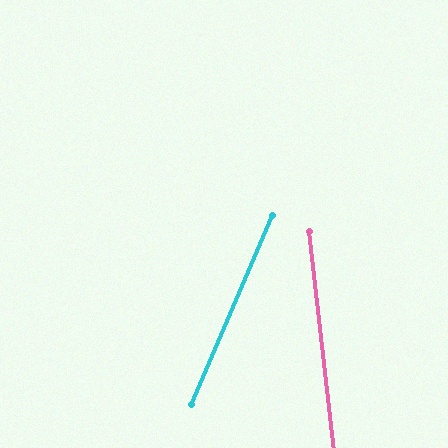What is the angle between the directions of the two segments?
Approximately 30 degrees.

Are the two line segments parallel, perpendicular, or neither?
Neither parallel nor perpendicular — they differ by about 30°.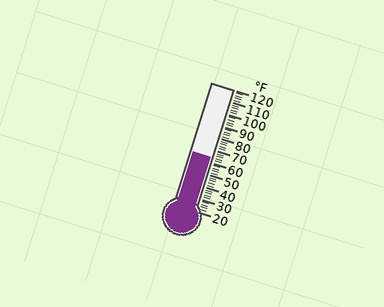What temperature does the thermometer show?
The thermometer shows approximately 64°F.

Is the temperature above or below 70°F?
The temperature is below 70°F.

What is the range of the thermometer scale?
The thermometer scale ranges from 20°F to 120°F.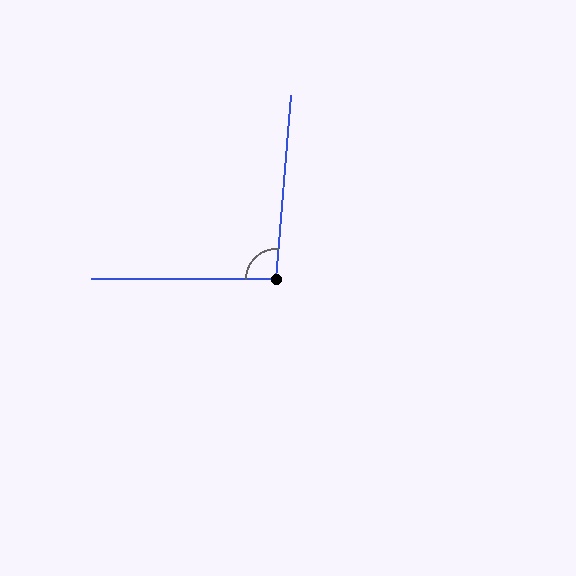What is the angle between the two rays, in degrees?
Approximately 95 degrees.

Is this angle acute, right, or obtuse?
It is approximately a right angle.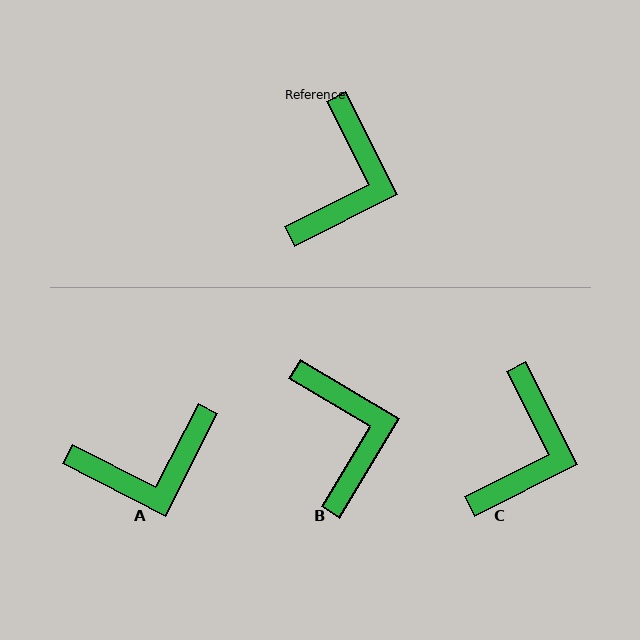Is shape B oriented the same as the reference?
No, it is off by about 33 degrees.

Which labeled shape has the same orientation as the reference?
C.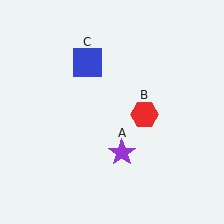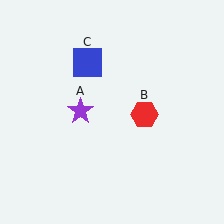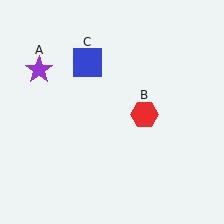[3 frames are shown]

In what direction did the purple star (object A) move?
The purple star (object A) moved up and to the left.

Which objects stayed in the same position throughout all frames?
Red hexagon (object B) and blue square (object C) remained stationary.